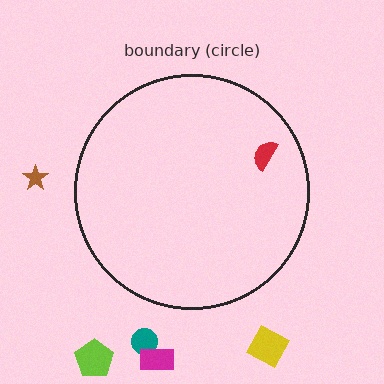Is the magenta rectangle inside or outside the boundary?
Outside.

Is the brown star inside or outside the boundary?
Outside.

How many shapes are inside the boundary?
1 inside, 5 outside.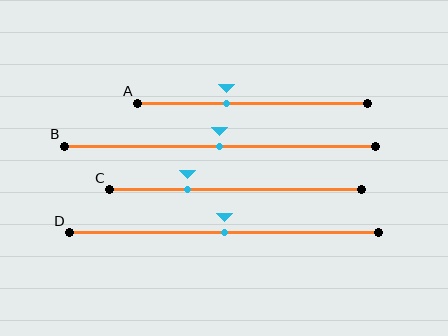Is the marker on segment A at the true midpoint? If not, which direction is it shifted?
No, the marker on segment A is shifted to the left by about 11% of the segment length.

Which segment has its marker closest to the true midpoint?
Segment B has its marker closest to the true midpoint.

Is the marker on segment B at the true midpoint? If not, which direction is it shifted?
Yes, the marker on segment B is at the true midpoint.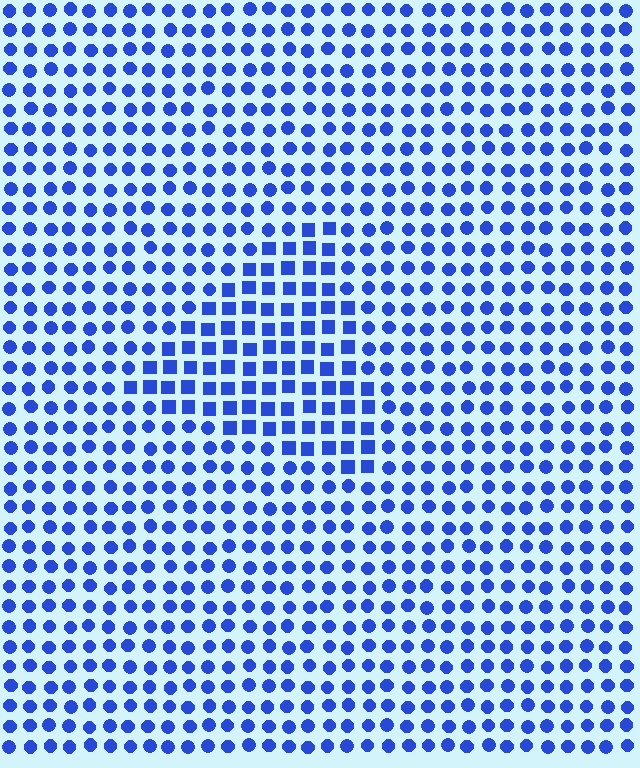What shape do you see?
I see a triangle.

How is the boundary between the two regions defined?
The boundary is defined by a change in element shape: squares inside vs. circles outside. All elements share the same color and spacing.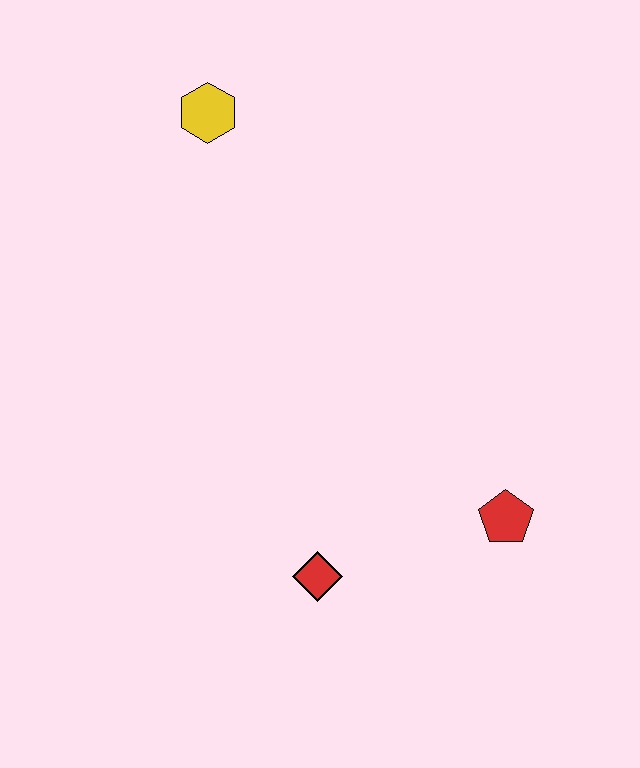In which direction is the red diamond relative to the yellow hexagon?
The red diamond is below the yellow hexagon.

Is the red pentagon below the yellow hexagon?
Yes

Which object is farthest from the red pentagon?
The yellow hexagon is farthest from the red pentagon.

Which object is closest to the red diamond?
The red pentagon is closest to the red diamond.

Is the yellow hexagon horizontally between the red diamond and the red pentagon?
No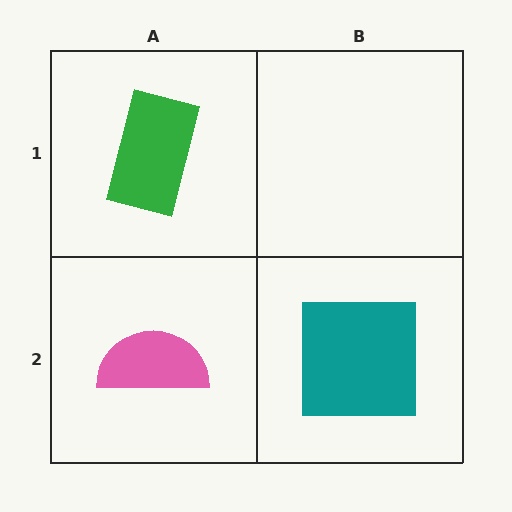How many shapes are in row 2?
2 shapes.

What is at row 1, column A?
A green rectangle.